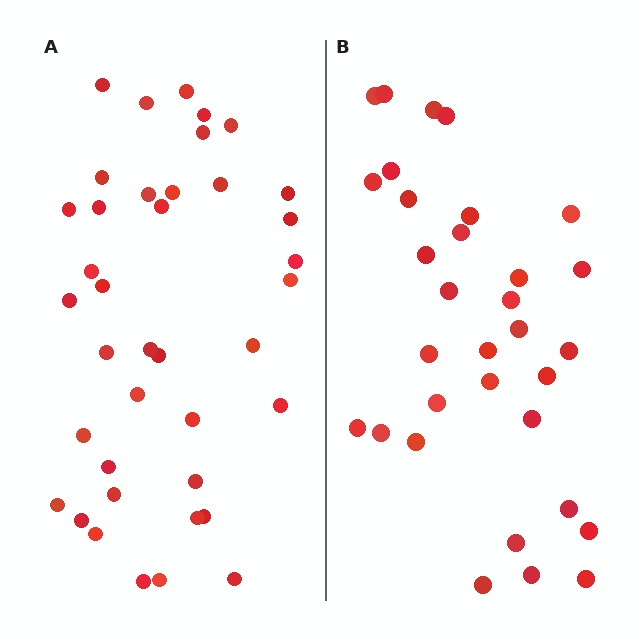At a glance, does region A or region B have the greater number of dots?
Region A (the left region) has more dots.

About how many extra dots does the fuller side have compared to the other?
Region A has roughly 8 or so more dots than region B.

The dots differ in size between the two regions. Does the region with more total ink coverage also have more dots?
No. Region B has more total ink coverage because its dots are larger, but region A actually contains more individual dots. Total area can be misleading — the number of items is what matters here.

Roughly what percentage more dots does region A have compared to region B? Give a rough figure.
About 20% more.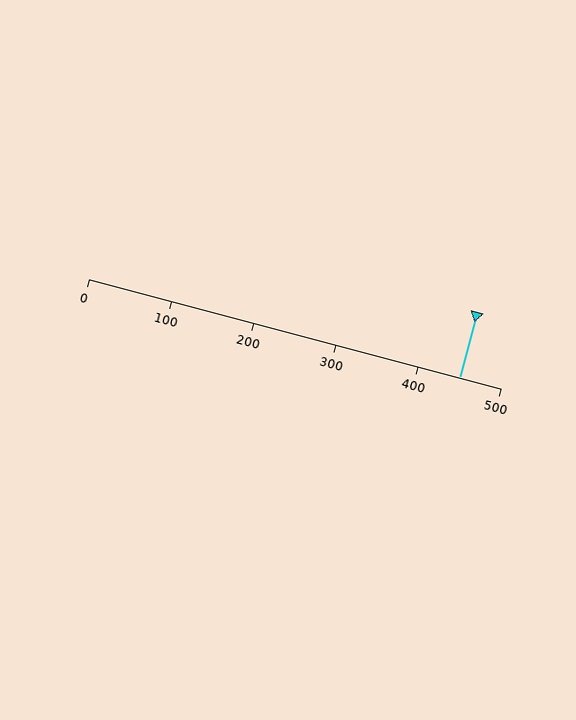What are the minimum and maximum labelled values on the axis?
The axis runs from 0 to 500.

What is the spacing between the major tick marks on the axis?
The major ticks are spaced 100 apart.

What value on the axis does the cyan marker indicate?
The marker indicates approximately 450.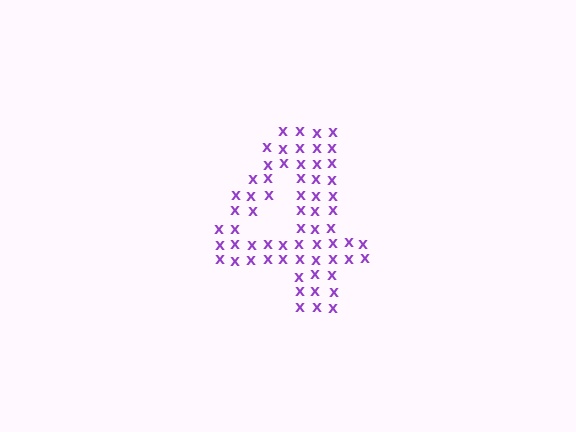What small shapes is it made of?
It is made of small letter X's.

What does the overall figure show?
The overall figure shows the digit 4.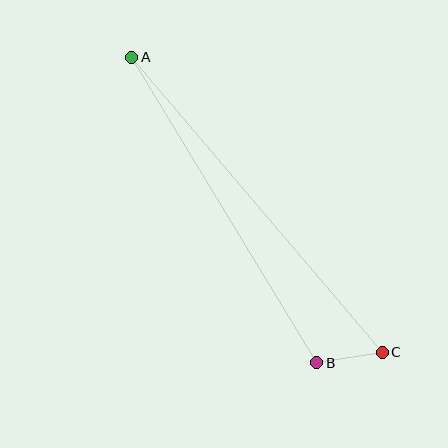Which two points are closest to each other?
Points B and C are closest to each other.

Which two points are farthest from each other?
Points A and C are farthest from each other.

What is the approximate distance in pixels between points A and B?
The distance between A and B is approximately 357 pixels.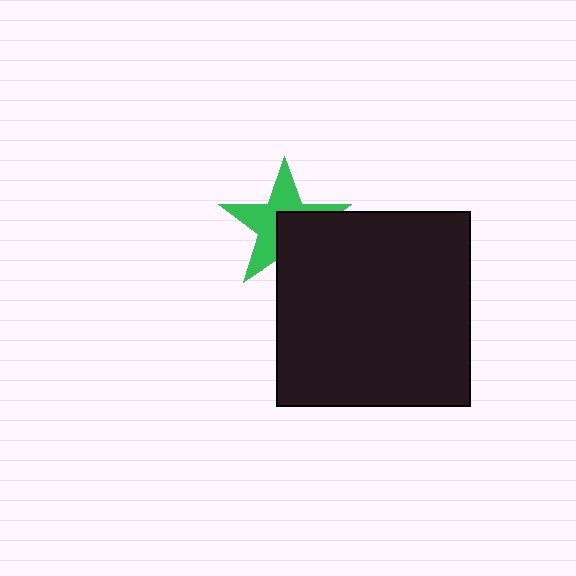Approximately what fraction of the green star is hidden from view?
Roughly 42% of the green star is hidden behind the black square.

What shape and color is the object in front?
The object in front is a black square.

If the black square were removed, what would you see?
You would see the complete green star.